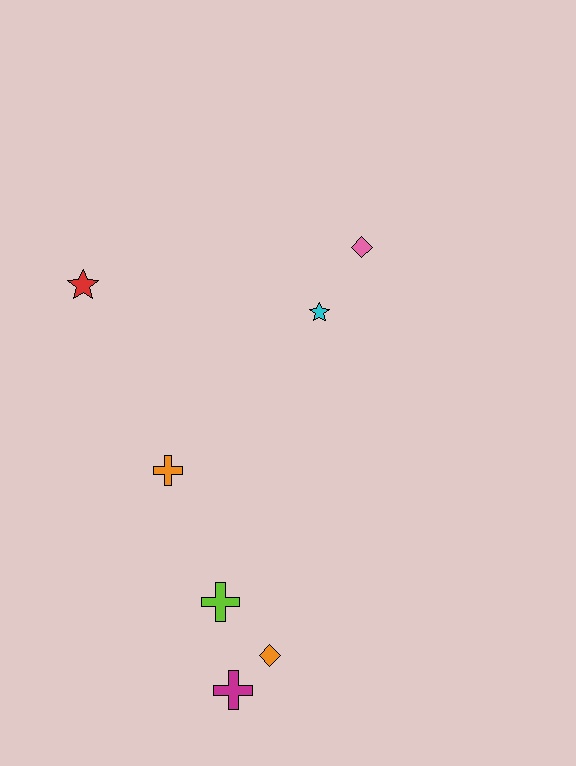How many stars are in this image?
There are 2 stars.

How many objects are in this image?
There are 7 objects.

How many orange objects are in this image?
There are 2 orange objects.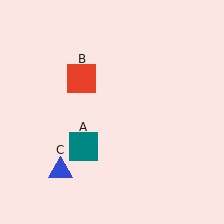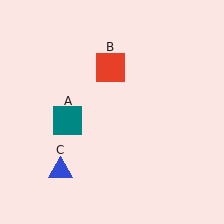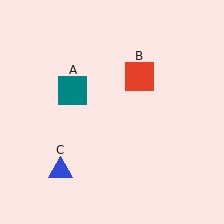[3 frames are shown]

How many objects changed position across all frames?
2 objects changed position: teal square (object A), red square (object B).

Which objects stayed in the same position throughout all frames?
Blue triangle (object C) remained stationary.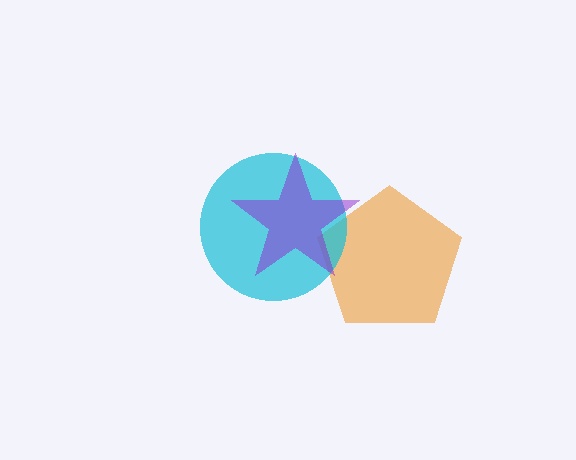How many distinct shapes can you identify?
There are 3 distinct shapes: an orange pentagon, a cyan circle, a purple star.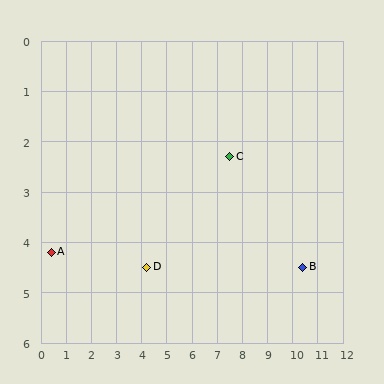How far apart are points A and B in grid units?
Points A and B are about 10.0 grid units apart.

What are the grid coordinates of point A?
Point A is at approximately (0.4, 4.2).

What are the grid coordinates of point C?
Point C is at approximately (7.5, 2.3).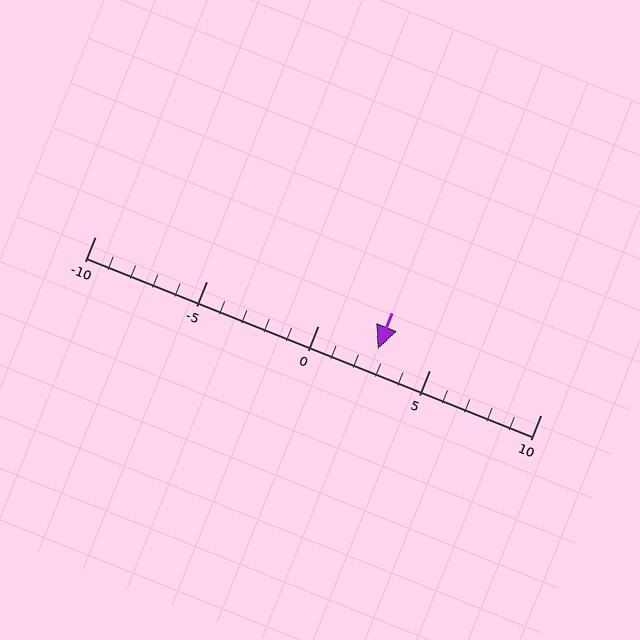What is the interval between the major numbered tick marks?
The major tick marks are spaced 5 units apart.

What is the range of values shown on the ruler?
The ruler shows values from -10 to 10.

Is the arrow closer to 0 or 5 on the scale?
The arrow is closer to 5.